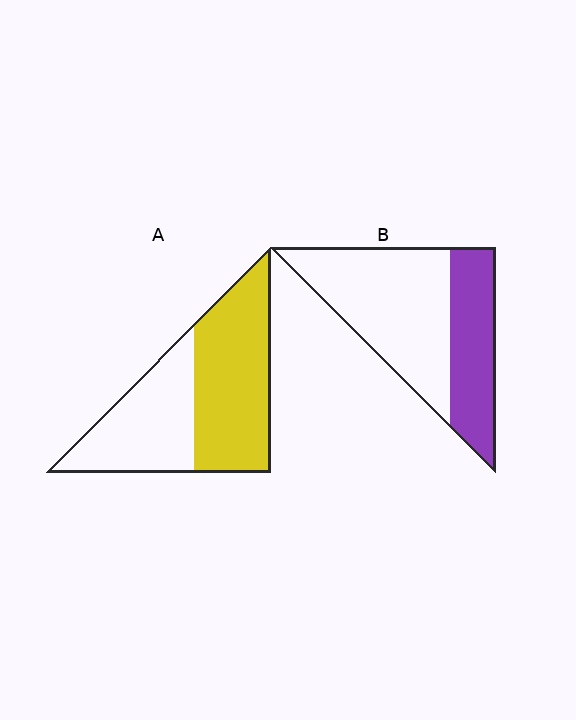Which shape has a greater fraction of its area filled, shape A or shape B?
Shape A.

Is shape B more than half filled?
No.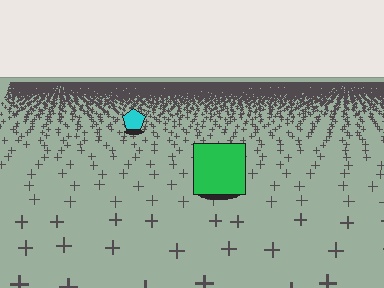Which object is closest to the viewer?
The green square is closest. The texture marks near it are larger and more spread out.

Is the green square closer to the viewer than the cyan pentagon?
Yes. The green square is closer — you can tell from the texture gradient: the ground texture is coarser near it.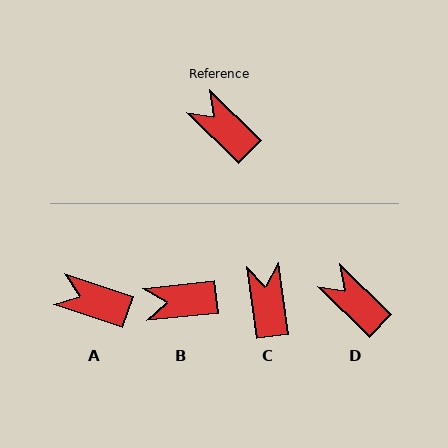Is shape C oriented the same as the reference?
No, it is off by about 37 degrees.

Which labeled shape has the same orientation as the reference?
D.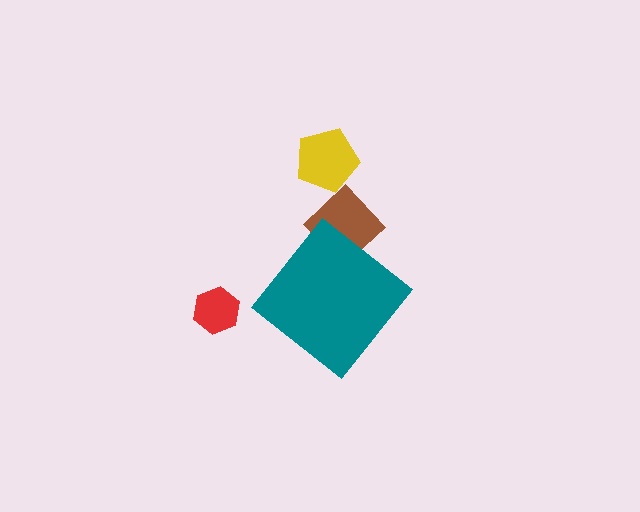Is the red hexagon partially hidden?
No, the red hexagon is fully visible.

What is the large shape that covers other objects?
A teal diamond.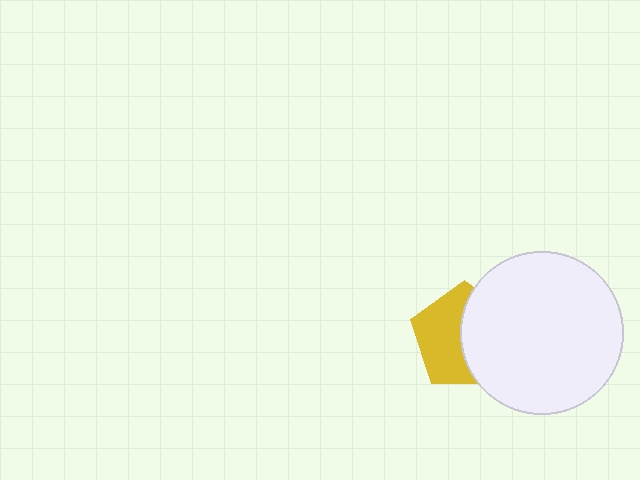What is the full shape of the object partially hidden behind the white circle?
The partially hidden object is a yellow pentagon.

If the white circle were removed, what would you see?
You would see the complete yellow pentagon.